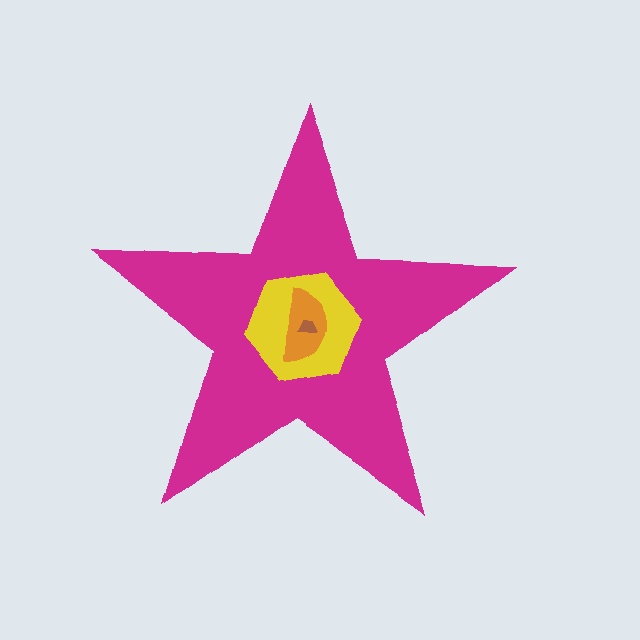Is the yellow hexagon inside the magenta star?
Yes.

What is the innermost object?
The brown trapezoid.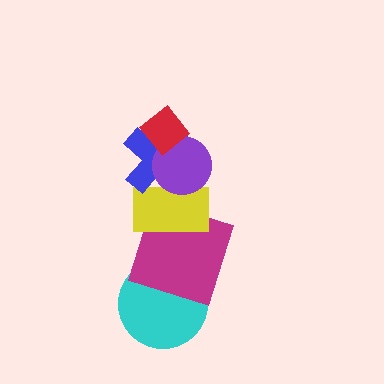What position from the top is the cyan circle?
The cyan circle is 6th from the top.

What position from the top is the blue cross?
The blue cross is 3rd from the top.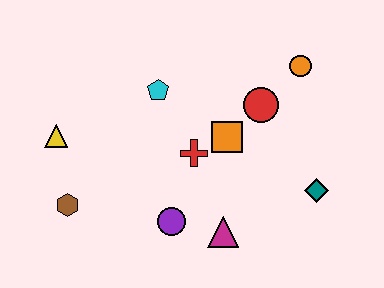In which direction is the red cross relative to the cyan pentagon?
The red cross is below the cyan pentagon.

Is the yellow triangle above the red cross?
Yes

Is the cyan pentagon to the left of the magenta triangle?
Yes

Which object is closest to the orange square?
The red cross is closest to the orange square.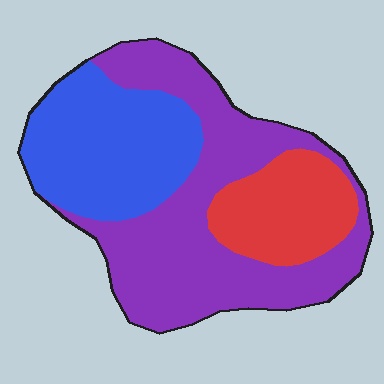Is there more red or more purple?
Purple.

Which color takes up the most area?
Purple, at roughly 50%.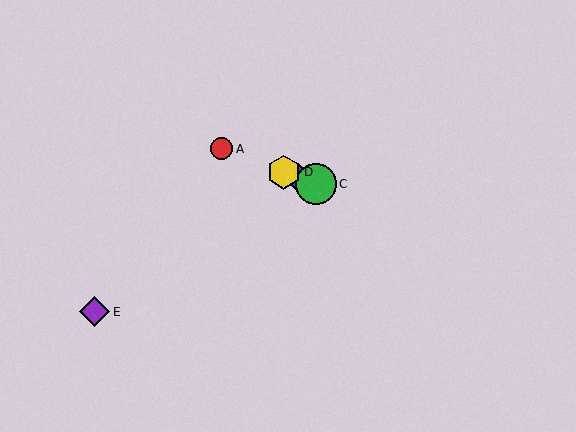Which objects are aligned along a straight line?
Objects A, B, C, D are aligned along a straight line.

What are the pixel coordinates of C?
Object C is at (316, 184).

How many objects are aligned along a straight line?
4 objects (A, B, C, D) are aligned along a straight line.